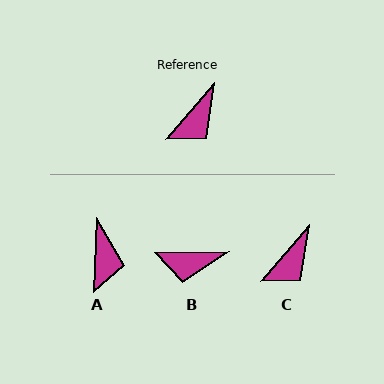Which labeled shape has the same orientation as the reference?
C.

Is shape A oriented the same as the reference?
No, it is off by about 39 degrees.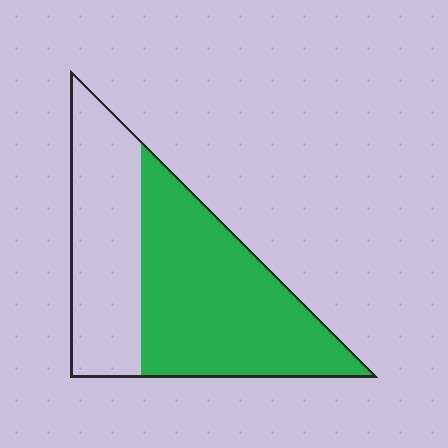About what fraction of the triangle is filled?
About three fifths (3/5).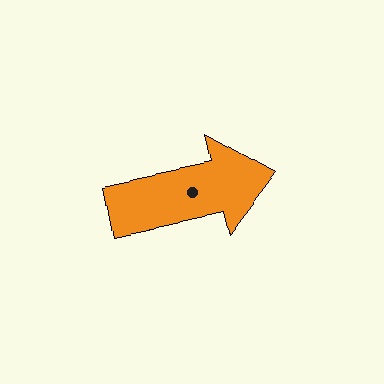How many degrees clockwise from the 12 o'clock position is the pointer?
Approximately 78 degrees.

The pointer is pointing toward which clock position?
Roughly 3 o'clock.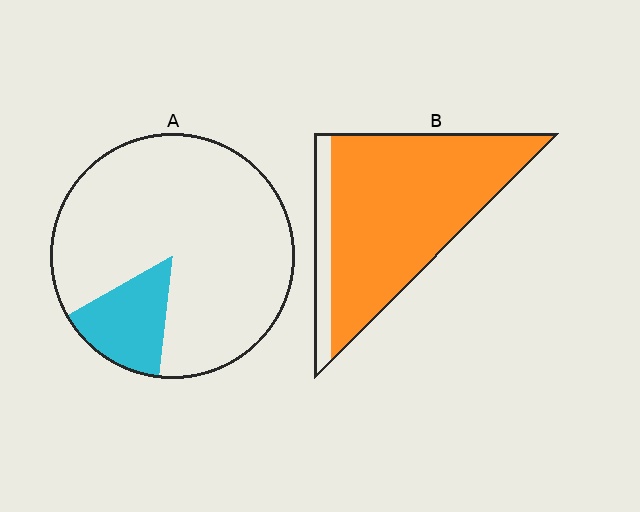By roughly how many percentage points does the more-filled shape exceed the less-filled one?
By roughly 70 percentage points (B over A).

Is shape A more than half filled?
No.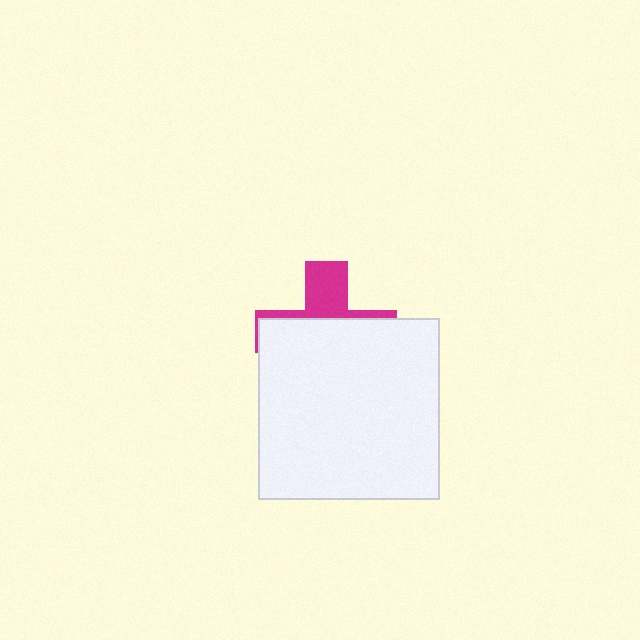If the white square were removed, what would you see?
You would see the complete magenta cross.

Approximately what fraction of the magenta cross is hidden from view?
Roughly 69% of the magenta cross is hidden behind the white square.